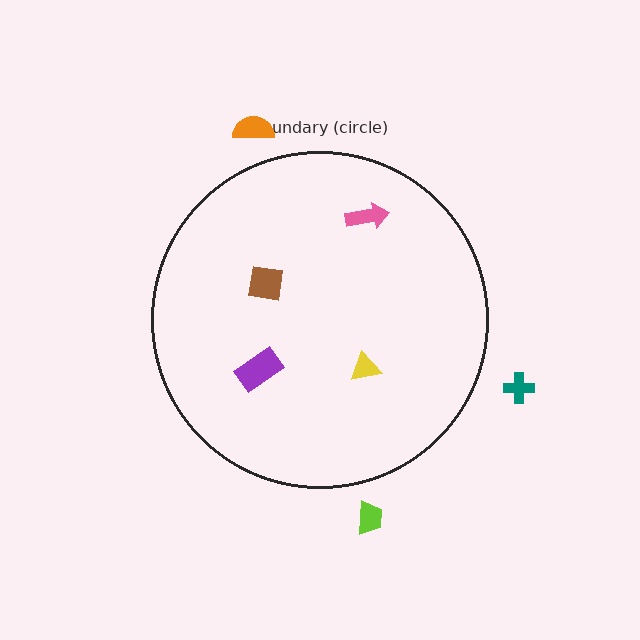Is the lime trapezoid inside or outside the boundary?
Outside.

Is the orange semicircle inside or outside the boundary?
Outside.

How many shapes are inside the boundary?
4 inside, 3 outside.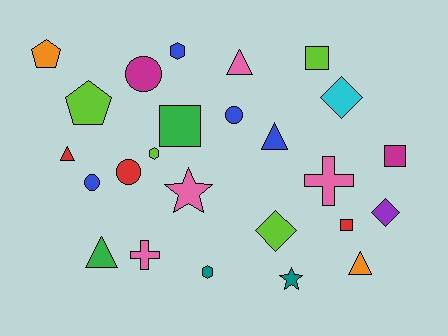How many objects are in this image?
There are 25 objects.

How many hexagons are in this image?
There are 3 hexagons.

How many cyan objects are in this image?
There is 1 cyan object.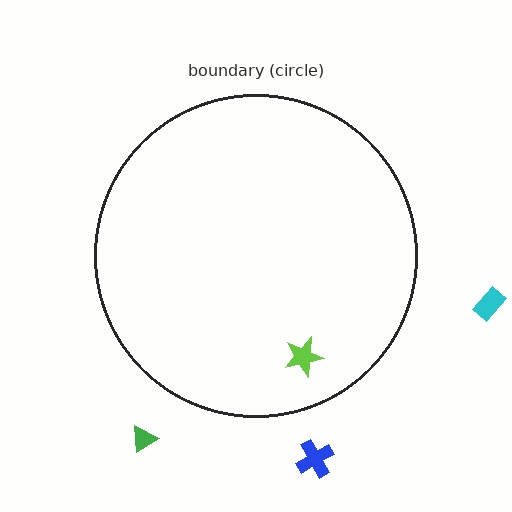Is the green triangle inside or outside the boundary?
Outside.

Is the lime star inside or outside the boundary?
Inside.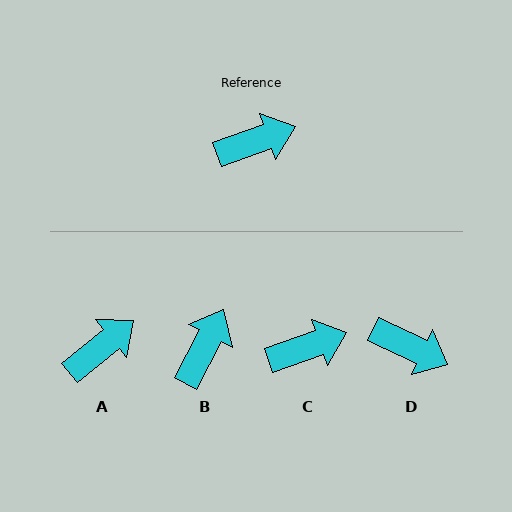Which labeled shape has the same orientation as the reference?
C.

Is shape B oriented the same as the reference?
No, it is off by about 43 degrees.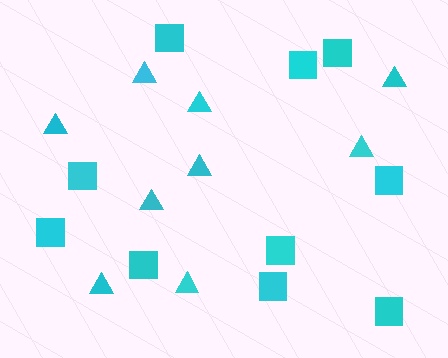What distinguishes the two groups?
There are 2 groups: one group of squares (10) and one group of triangles (9).